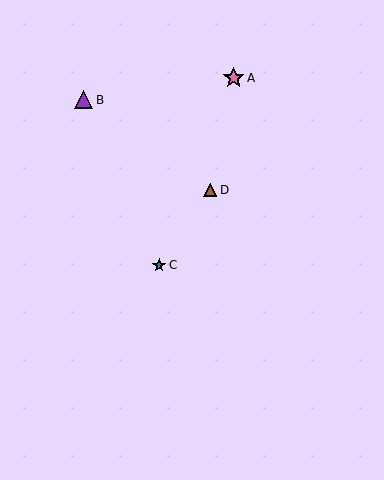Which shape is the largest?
The pink star (labeled A) is the largest.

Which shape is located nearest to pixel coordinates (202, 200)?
The brown triangle (labeled D) at (210, 190) is nearest to that location.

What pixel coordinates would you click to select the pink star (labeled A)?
Click at (234, 78) to select the pink star A.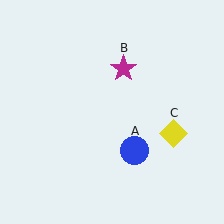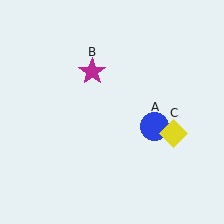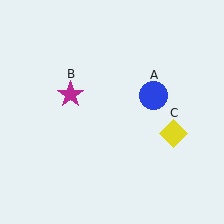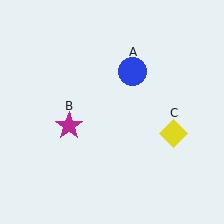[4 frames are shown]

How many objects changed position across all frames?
2 objects changed position: blue circle (object A), magenta star (object B).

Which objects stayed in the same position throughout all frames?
Yellow diamond (object C) remained stationary.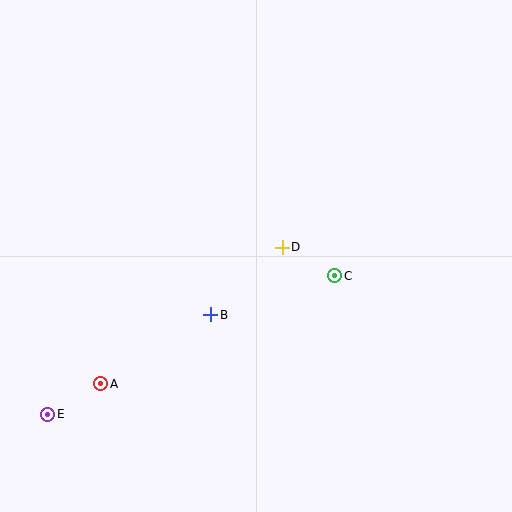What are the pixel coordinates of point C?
Point C is at (335, 276).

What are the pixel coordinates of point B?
Point B is at (211, 315).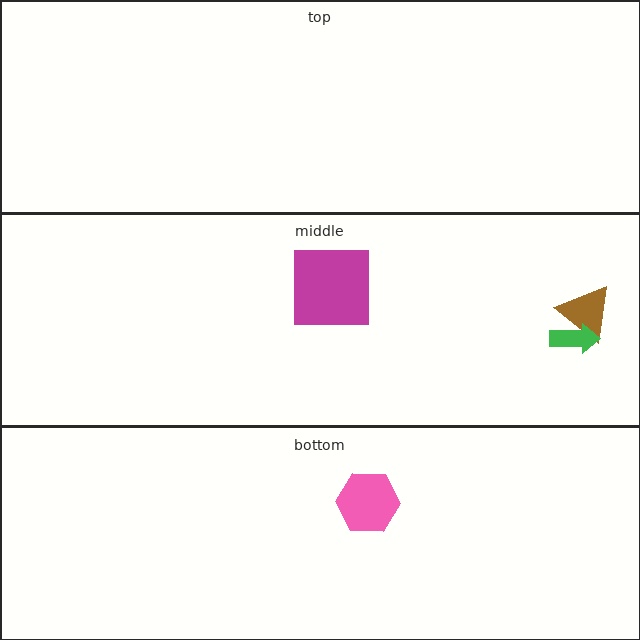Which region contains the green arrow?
The middle region.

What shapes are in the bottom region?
The pink hexagon.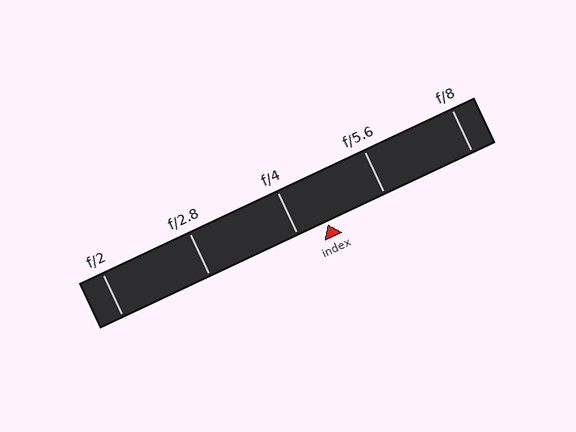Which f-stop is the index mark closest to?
The index mark is closest to f/4.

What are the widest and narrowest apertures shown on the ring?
The widest aperture shown is f/2 and the narrowest is f/8.